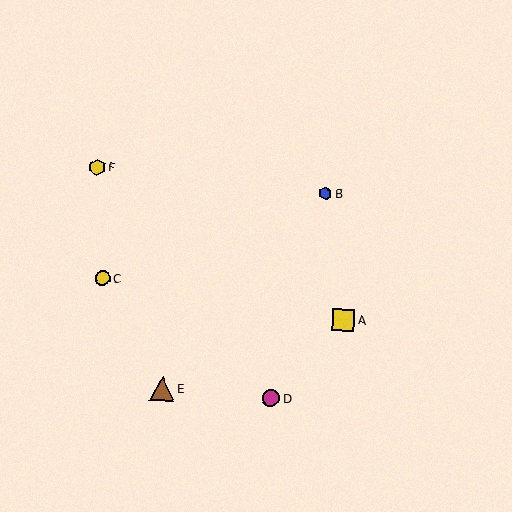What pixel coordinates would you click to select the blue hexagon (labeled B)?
Click at (326, 193) to select the blue hexagon B.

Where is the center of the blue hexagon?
The center of the blue hexagon is at (326, 193).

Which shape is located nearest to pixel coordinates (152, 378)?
The brown triangle (labeled E) at (162, 389) is nearest to that location.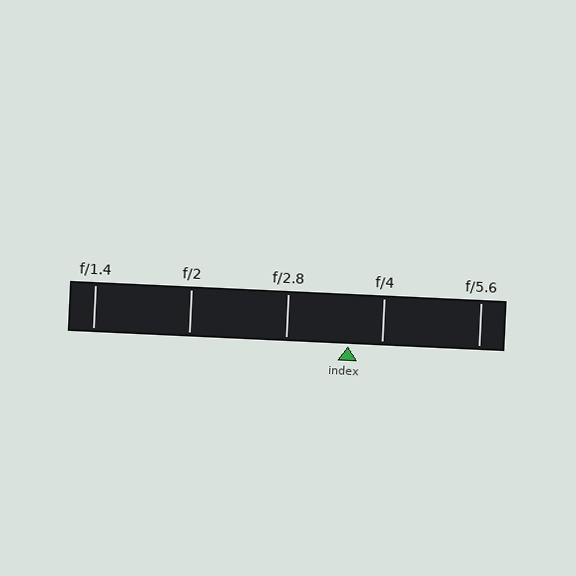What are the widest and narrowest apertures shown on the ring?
The widest aperture shown is f/1.4 and the narrowest is f/5.6.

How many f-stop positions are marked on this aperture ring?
There are 5 f-stop positions marked.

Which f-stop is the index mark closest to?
The index mark is closest to f/4.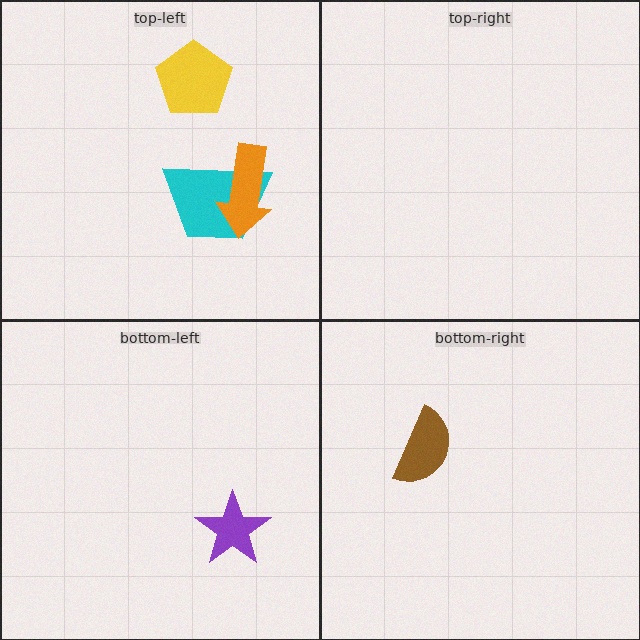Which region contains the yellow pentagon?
The top-left region.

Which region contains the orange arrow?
The top-left region.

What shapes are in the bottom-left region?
The purple star.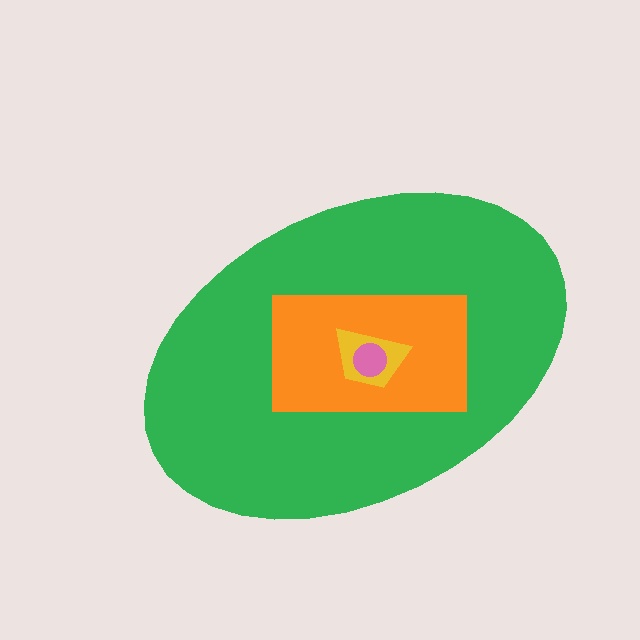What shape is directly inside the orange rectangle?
The yellow trapezoid.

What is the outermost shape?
The green ellipse.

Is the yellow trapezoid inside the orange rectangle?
Yes.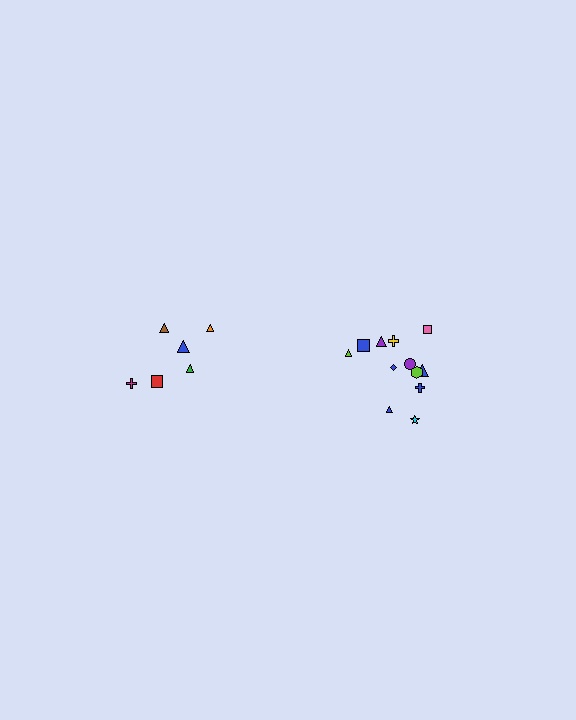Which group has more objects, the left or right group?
The right group.